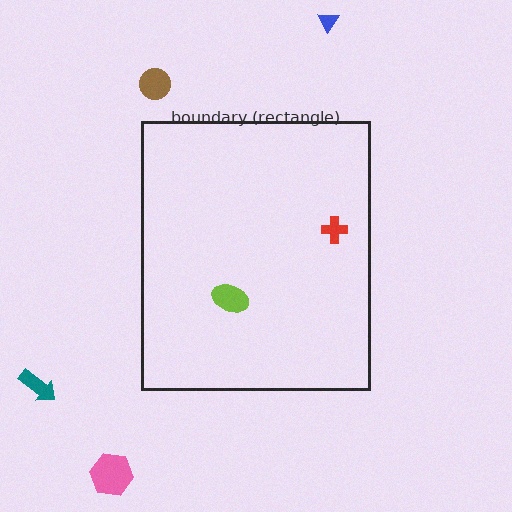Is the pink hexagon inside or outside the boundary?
Outside.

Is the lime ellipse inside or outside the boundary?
Inside.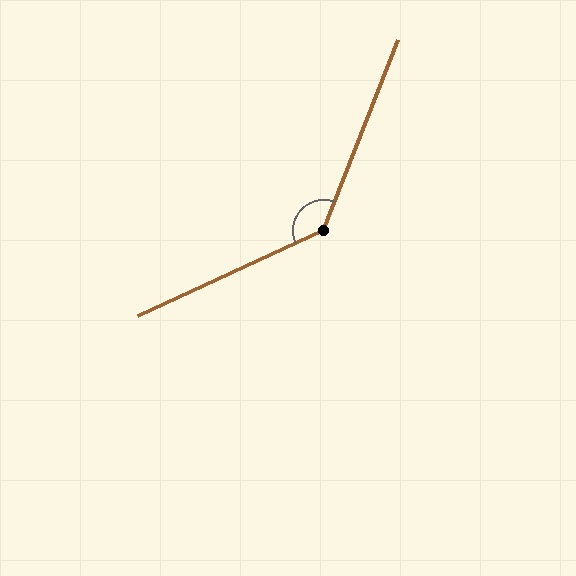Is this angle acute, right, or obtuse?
It is obtuse.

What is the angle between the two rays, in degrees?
Approximately 136 degrees.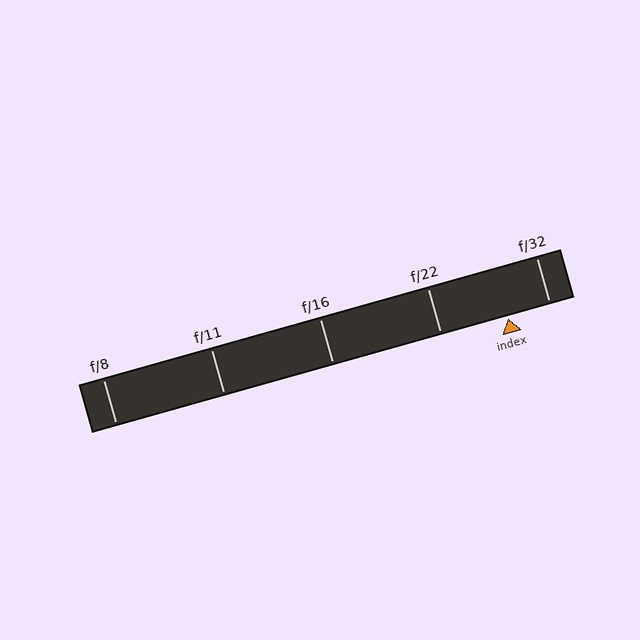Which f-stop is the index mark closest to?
The index mark is closest to f/32.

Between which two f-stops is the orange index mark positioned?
The index mark is between f/22 and f/32.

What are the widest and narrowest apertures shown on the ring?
The widest aperture shown is f/8 and the narrowest is f/32.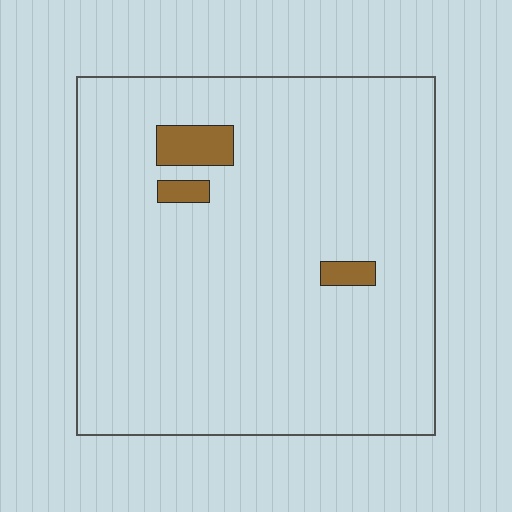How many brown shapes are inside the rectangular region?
3.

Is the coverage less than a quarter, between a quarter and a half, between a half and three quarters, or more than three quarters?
Less than a quarter.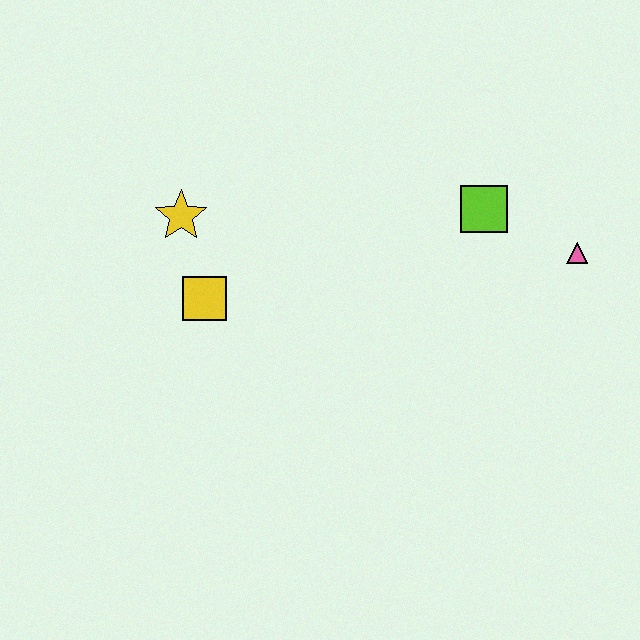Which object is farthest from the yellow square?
The pink triangle is farthest from the yellow square.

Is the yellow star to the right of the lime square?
No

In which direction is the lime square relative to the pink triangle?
The lime square is to the left of the pink triangle.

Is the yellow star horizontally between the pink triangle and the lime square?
No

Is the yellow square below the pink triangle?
Yes